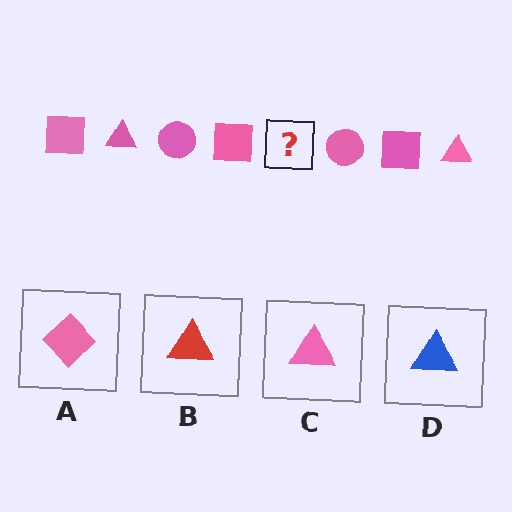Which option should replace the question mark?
Option C.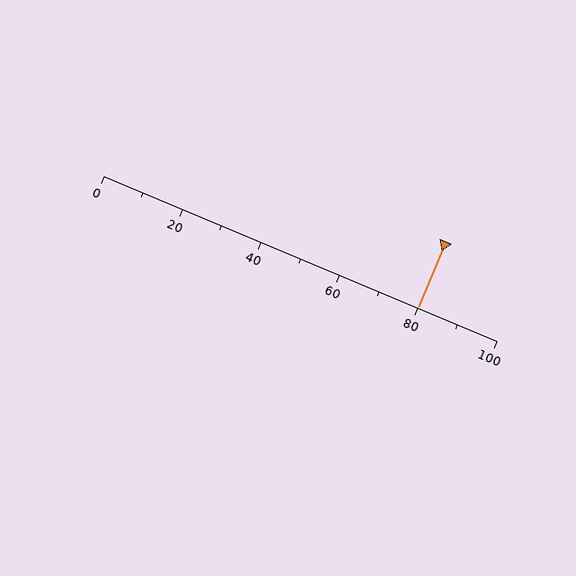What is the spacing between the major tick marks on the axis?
The major ticks are spaced 20 apart.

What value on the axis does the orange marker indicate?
The marker indicates approximately 80.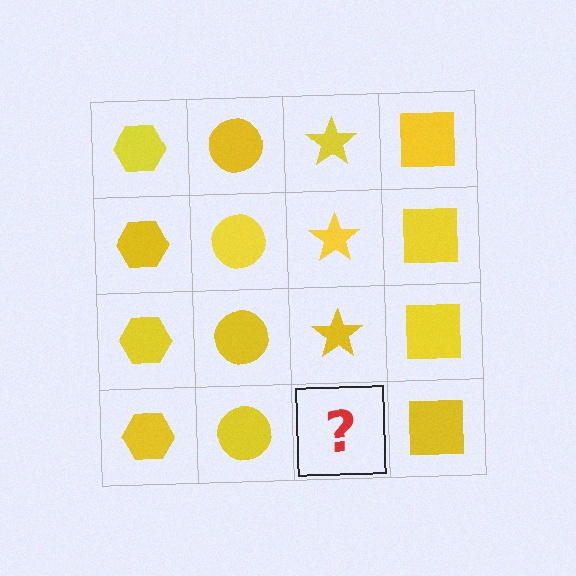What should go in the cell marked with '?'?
The missing cell should contain a yellow star.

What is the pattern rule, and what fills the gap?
The rule is that each column has a consistent shape. The gap should be filled with a yellow star.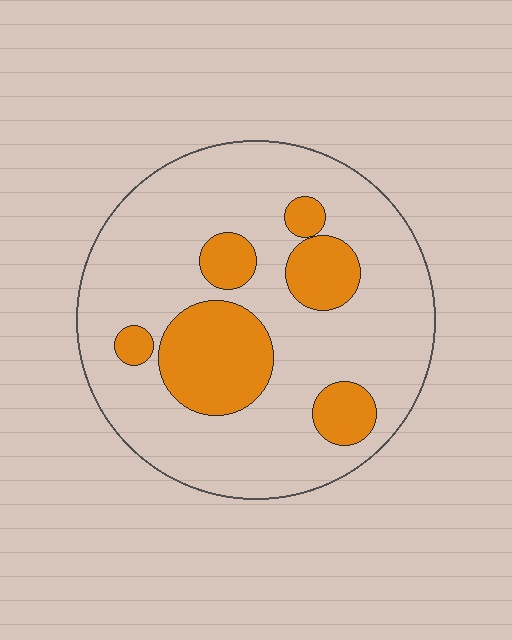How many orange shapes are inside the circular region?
6.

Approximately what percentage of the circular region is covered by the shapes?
Approximately 25%.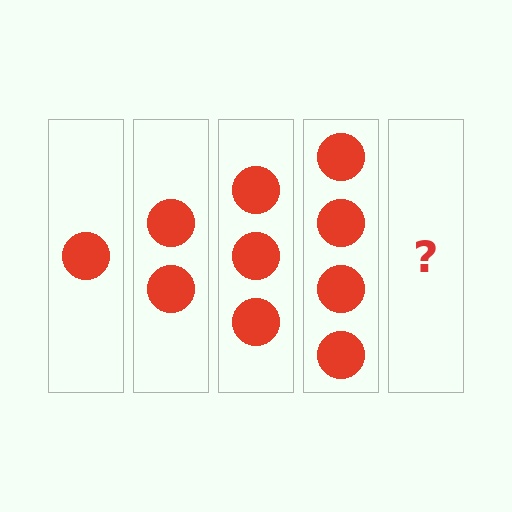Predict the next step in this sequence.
The next step is 5 circles.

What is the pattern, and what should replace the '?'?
The pattern is that each step adds one more circle. The '?' should be 5 circles.